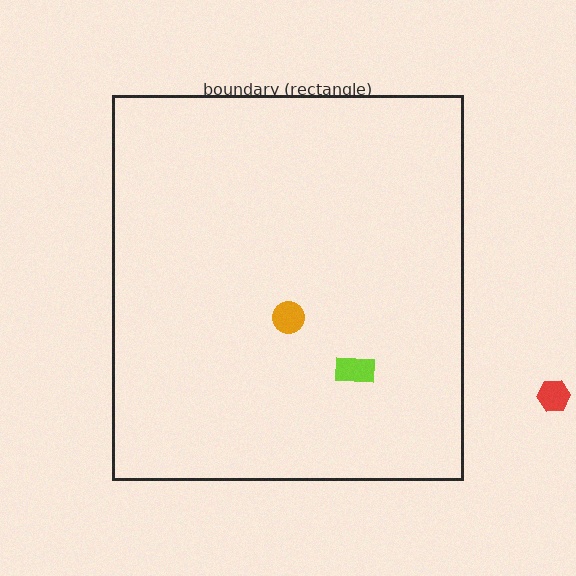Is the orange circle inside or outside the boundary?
Inside.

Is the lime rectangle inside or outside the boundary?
Inside.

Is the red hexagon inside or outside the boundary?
Outside.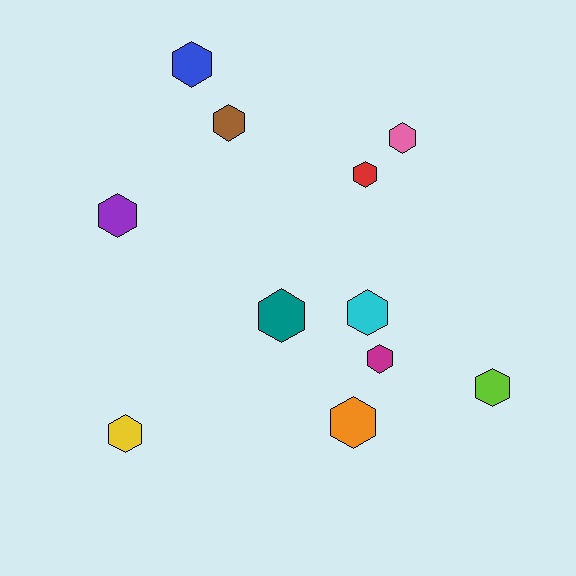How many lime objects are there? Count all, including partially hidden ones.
There is 1 lime object.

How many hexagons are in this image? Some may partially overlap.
There are 11 hexagons.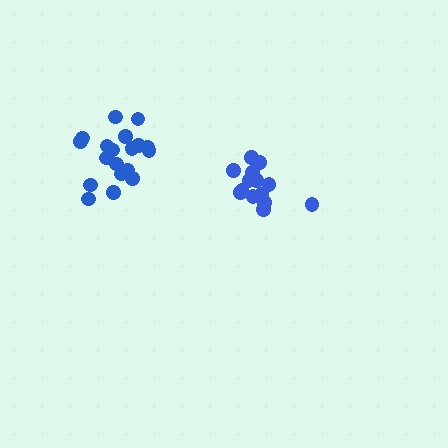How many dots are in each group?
Group 1: 19 dots, Group 2: 14 dots (33 total).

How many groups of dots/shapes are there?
There are 2 groups.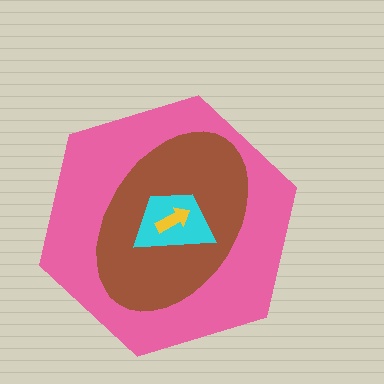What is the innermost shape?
The yellow arrow.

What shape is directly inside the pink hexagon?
The brown ellipse.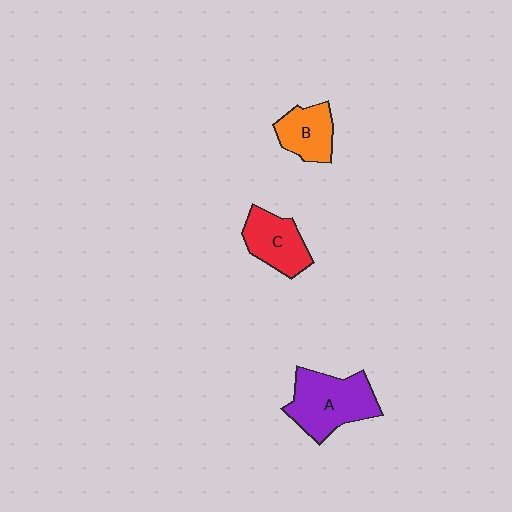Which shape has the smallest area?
Shape B (orange).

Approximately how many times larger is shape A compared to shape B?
Approximately 1.7 times.